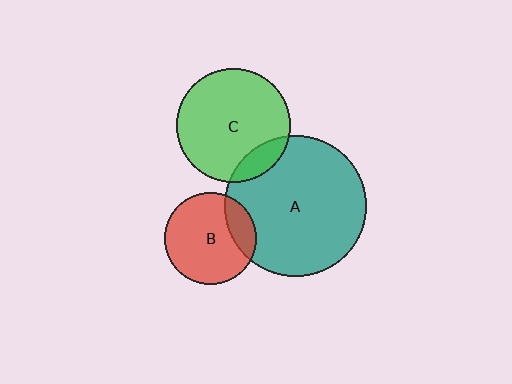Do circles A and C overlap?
Yes.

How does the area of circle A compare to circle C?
Approximately 1.5 times.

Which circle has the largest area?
Circle A (teal).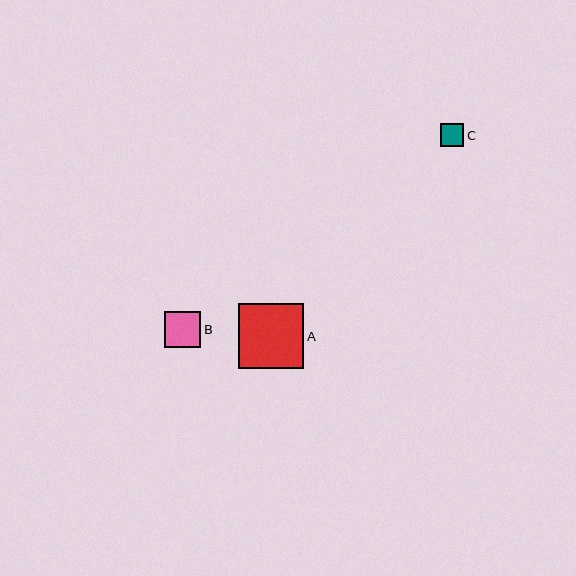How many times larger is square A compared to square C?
Square A is approximately 2.8 times the size of square C.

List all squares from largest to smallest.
From largest to smallest: A, B, C.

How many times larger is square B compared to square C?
Square B is approximately 1.5 times the size of square C.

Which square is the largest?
Square A is the largest with a size of approximately 66 pixels.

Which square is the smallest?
Square C is the smallest with a size of approximately 23 pixels.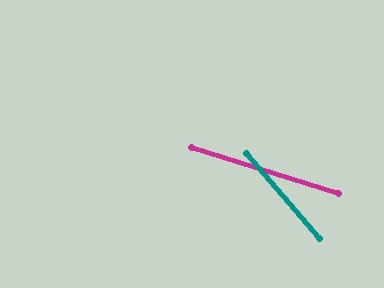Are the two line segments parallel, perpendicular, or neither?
Neither parallel nor perpendicular — they differ by about 32°.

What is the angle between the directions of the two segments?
Approximately 32 degrees.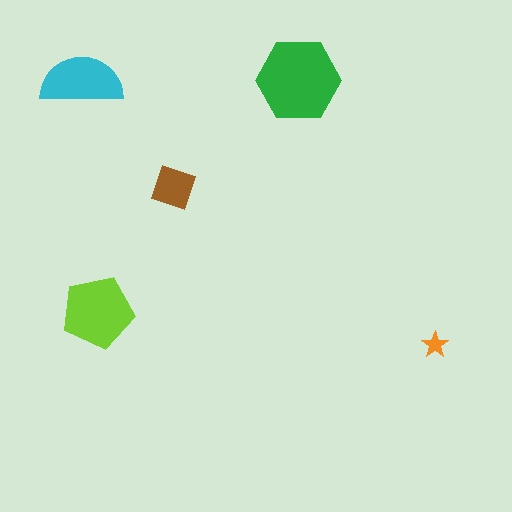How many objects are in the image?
There are 5 objects in the image.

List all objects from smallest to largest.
The orange star, the brown square, the cyan semicircle, the lime pentagon, the green hexagon.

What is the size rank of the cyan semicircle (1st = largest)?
3rd.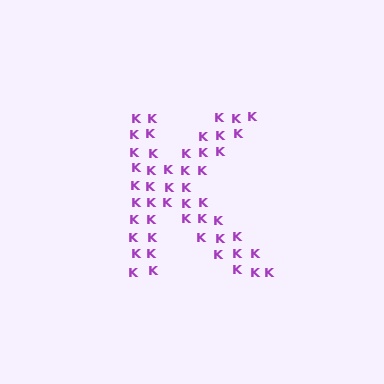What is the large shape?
The large shape is the letter K.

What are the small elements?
The small elements are letter K's.